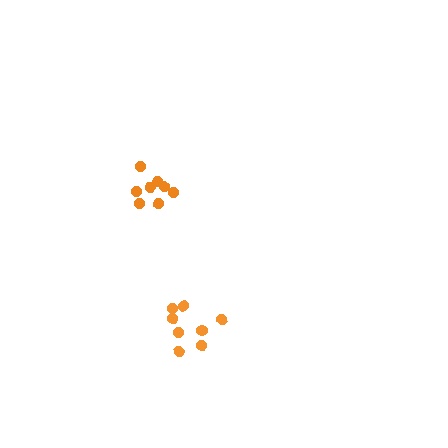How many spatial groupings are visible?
There are 2 spatial groupings.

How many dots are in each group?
Group 1: 8 dots, Group 2: 8 dots (16 total).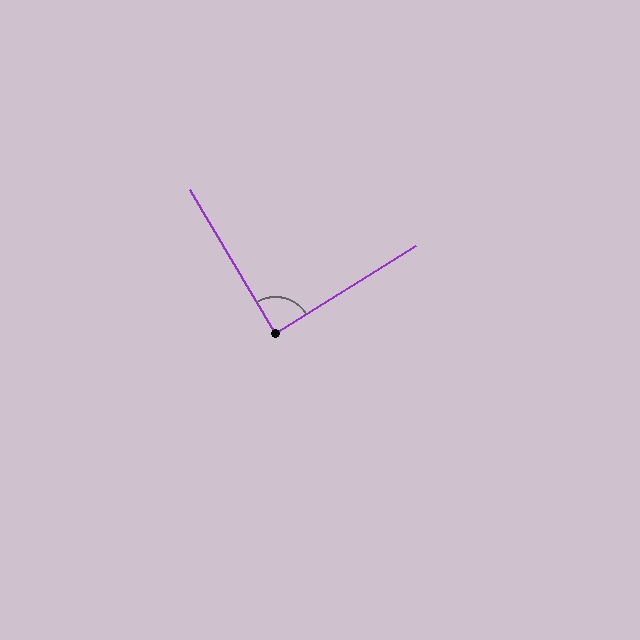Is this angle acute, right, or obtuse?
It is approximately a right angle.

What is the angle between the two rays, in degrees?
Approximately 89 degrees.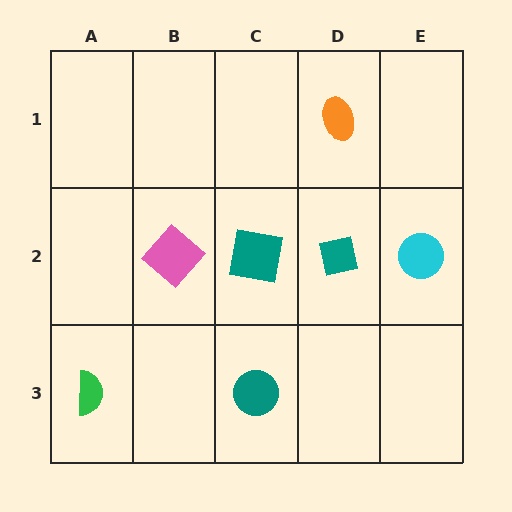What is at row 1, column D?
An orange ellipse.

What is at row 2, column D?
A teal square.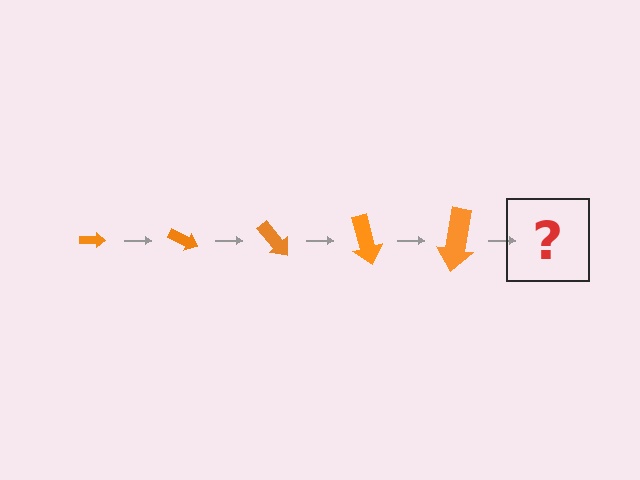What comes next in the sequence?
The next element should be an arrow, larger than the previous one and rotated 125 degrees from the start.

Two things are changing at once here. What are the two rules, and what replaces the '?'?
The two rules are that the arrow grows larger each step and it rotates 25 degrees each step. The '?' should be an arrow, larger than the previous one and rotated 125 degrees from the start.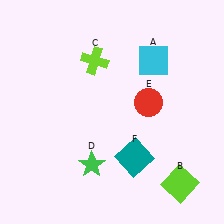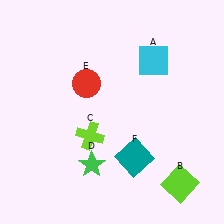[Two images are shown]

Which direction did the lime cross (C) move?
The lime cross (C) moved down.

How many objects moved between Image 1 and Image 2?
2 objects moved between the two images.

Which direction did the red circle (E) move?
The red circle (E) moved left.